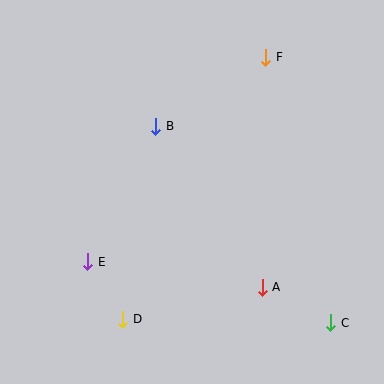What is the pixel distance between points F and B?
The distance between F and B is 130 pixels.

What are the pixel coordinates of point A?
Point A is at (262, 287).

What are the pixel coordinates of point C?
Point C is at (331, 323).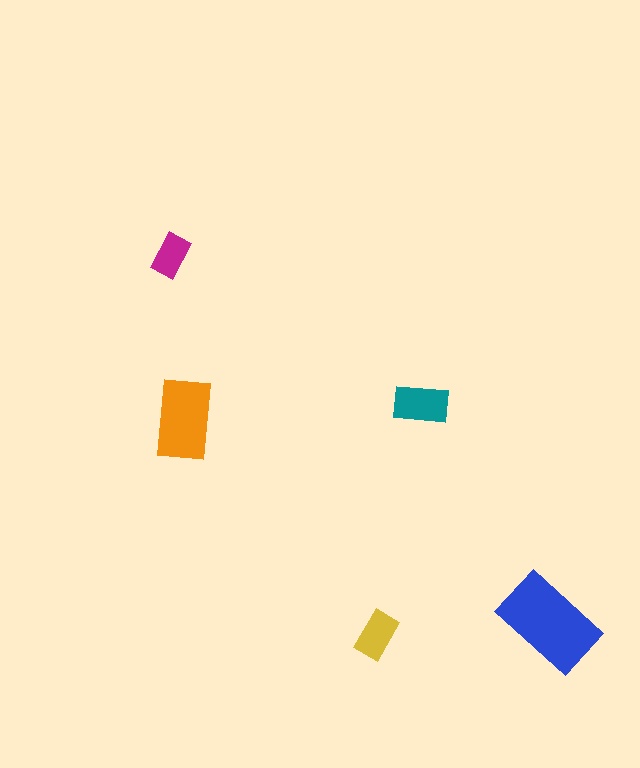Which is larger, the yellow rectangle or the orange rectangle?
The orange one.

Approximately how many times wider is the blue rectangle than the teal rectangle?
About 2 times wider.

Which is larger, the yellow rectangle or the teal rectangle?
The teal one.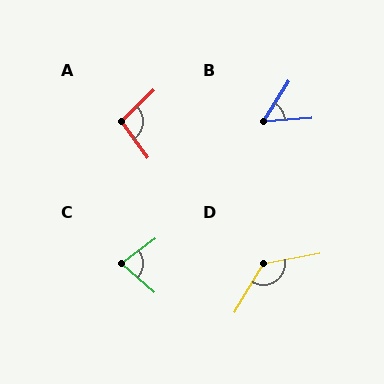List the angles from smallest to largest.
B (54°), C (77°), A (97°), D (131°).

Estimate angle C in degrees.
Approximately 77 degrees.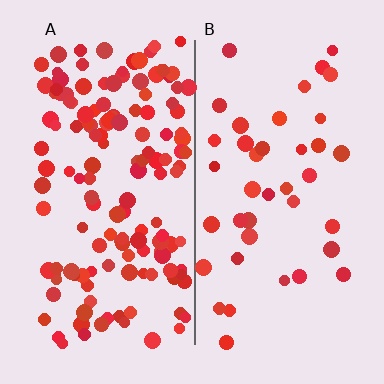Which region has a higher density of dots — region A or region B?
A (the left).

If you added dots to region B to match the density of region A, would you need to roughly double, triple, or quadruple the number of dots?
Approximately quadruple.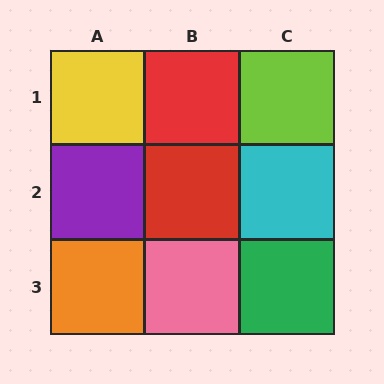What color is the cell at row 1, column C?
Lime.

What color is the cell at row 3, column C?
Green.